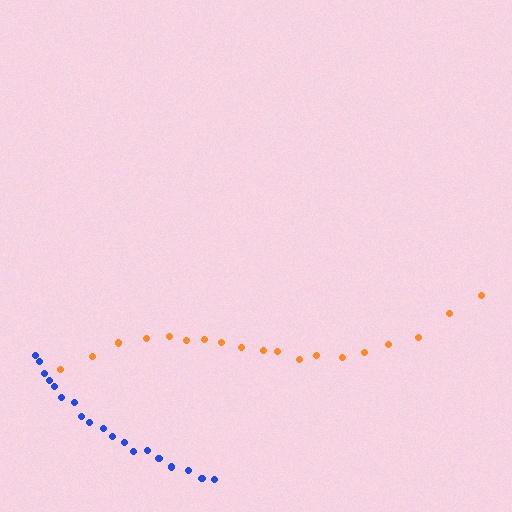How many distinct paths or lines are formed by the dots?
There are 2 distinct paths.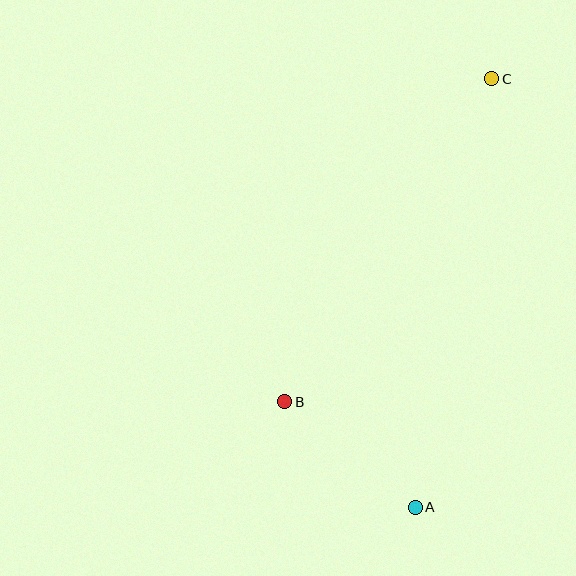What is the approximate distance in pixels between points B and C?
The distance between B and C is approximately 384 pixels.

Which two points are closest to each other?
Points A and B are closest to each other.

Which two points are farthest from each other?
Points A and C are farthest from each other.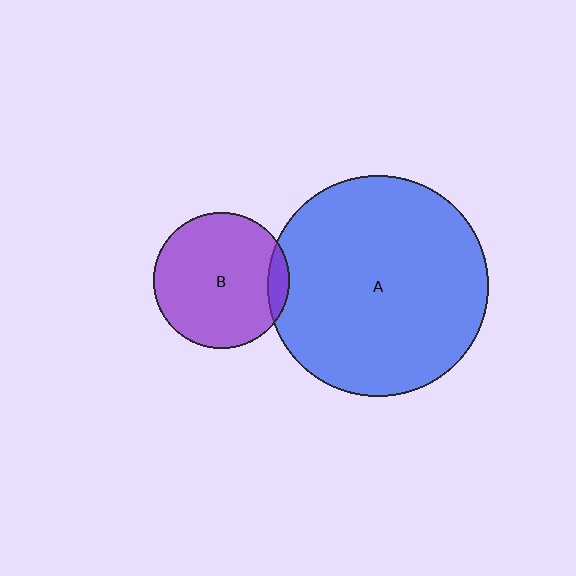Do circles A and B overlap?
Yes.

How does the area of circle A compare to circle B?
Approximately 2.7 times.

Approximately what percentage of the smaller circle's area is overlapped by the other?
Approximately 10%.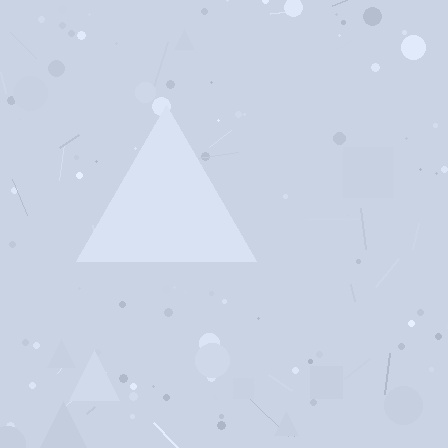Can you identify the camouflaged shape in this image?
The camouflaged shape is a triangle.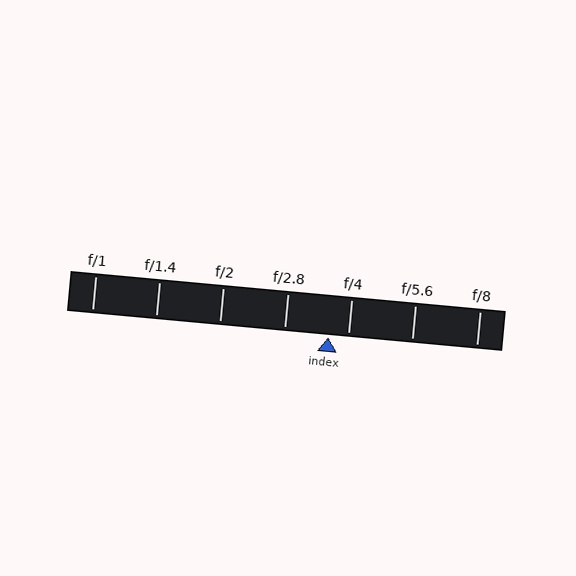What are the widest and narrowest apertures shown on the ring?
The widest aperture shown is f/1 and the narrowest is f/8.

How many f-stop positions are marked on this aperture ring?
There are 7 f-stop positions marked.